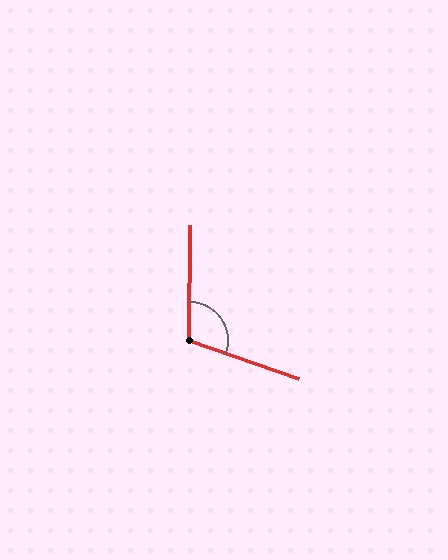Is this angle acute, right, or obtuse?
It is obtuse.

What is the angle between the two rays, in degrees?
Approximately 109 degrees.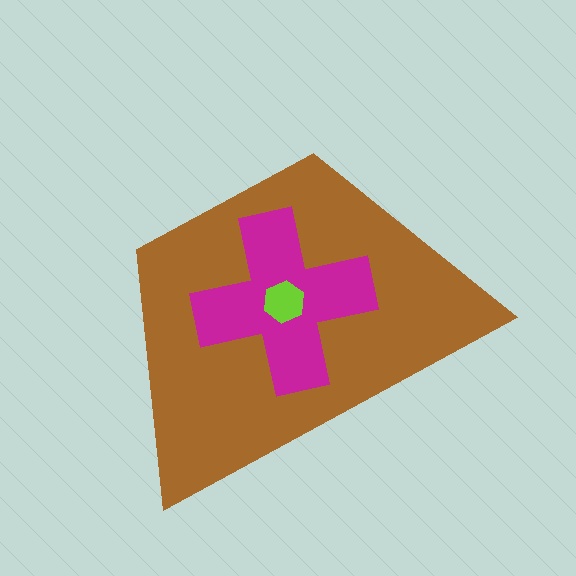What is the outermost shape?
The brown trapezoid.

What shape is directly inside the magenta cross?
The lime hexagon.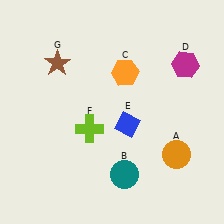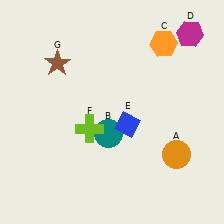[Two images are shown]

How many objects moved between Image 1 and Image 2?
3 objects moved between the two images.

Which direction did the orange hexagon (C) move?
The orange hexagon (C) moved right.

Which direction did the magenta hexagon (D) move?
The magenta hexagon (D) moved up.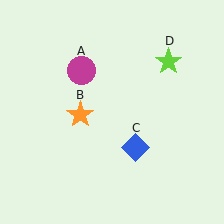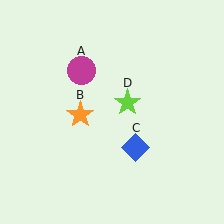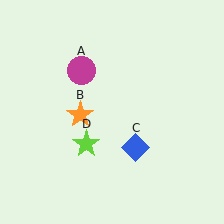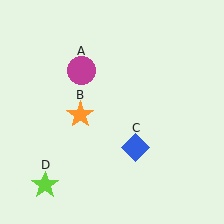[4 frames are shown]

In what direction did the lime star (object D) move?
The lime star (object D) moved down and to the left.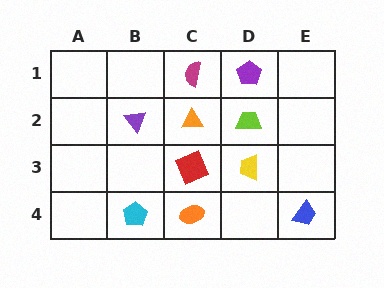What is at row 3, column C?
A red square.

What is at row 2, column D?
A lime trapezoid.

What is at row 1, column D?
A purple pentagon.